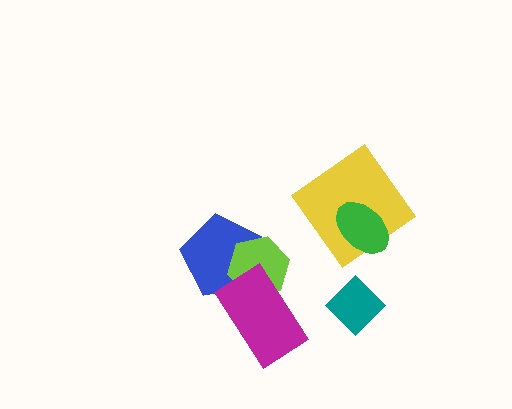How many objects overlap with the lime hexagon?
2 objects overlap with the lime hexagon.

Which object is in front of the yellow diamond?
The green ellipse is in front of the yellow diamond.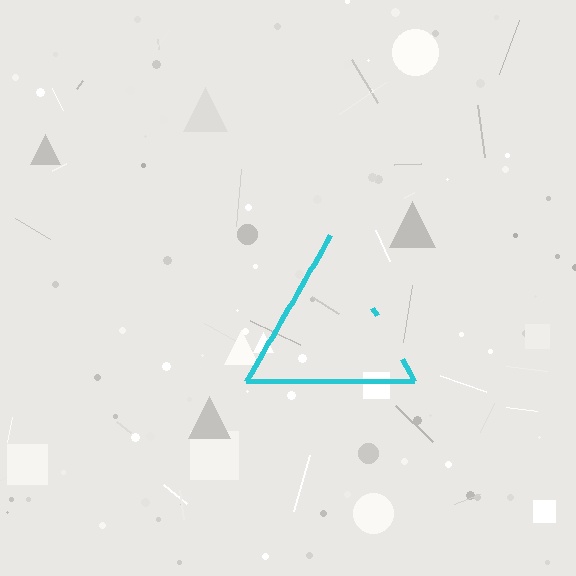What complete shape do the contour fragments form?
The contour fragments form a triangle.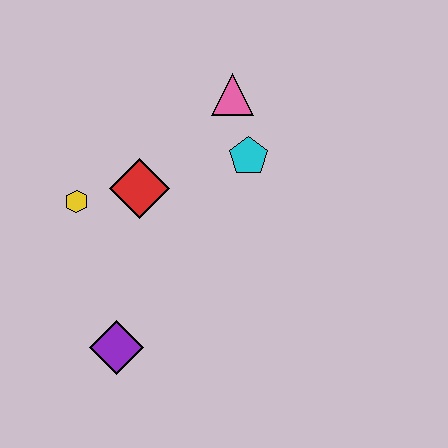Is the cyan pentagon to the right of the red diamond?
Yes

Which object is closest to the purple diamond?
The yellow hexagon is closest to the purple diamond.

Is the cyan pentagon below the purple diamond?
No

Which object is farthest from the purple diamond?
The pink triangle is farthest from the purple diamond.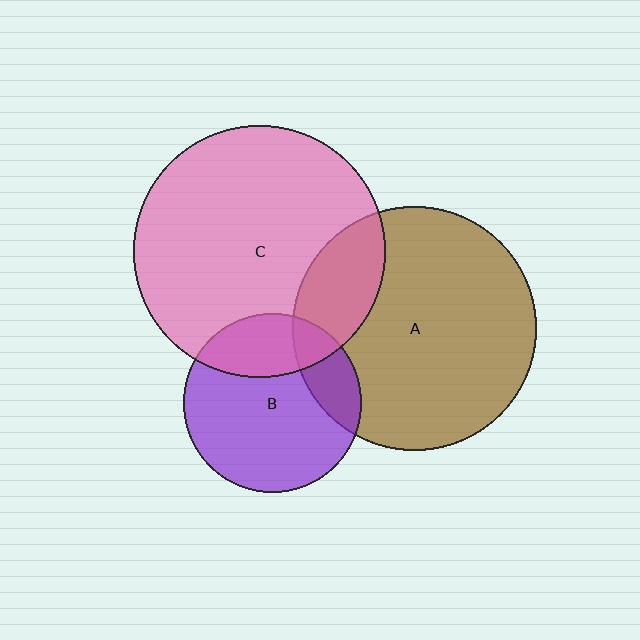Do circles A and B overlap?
Yes.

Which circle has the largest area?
Circle C (pink).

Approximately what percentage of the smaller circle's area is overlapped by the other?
Approximately 20%.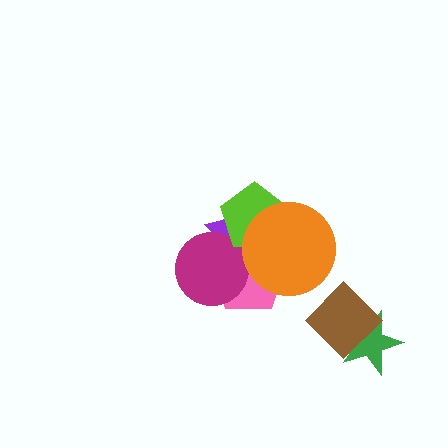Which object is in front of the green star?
The brown diamond is in front of the green star.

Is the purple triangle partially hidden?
Yes, it is partially covered by another shape.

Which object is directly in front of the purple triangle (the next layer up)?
The pink pentagon is directly in front of the purple triangle.